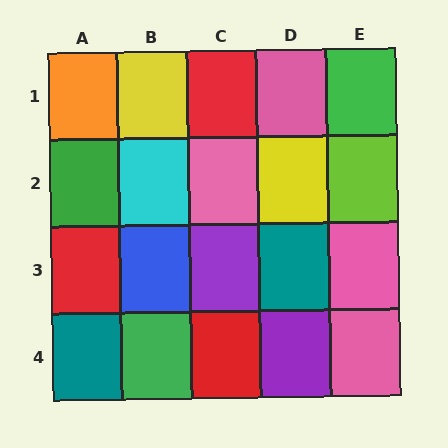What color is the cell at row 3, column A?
Red.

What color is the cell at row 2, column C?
Pink.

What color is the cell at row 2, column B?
Cyan.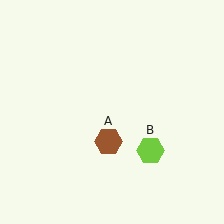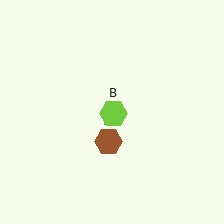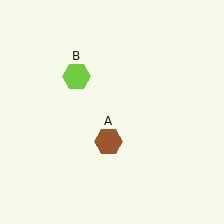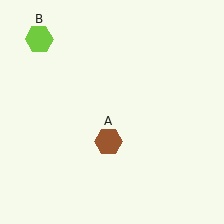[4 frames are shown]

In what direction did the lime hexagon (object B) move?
The lime hexagon (object B) moved up and to the left.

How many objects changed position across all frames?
1 object changed position: lime hexagon (object B).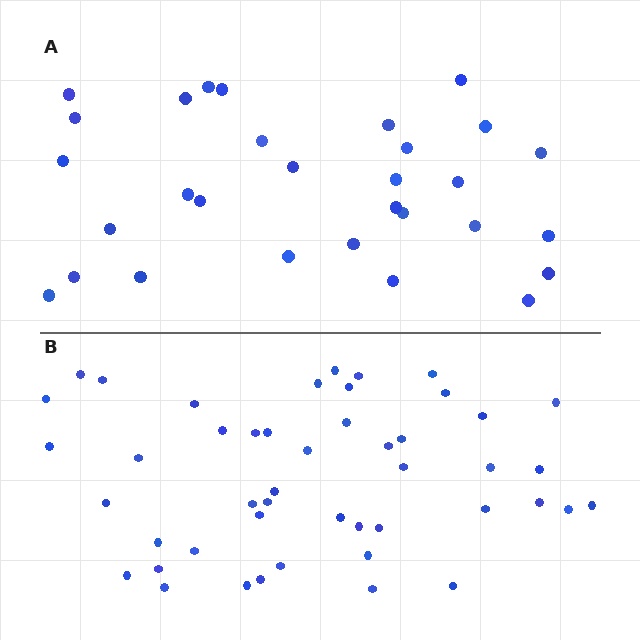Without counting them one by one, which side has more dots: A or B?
Region B (the bottom region) has more dots.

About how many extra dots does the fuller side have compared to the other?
Region B has approximately 15 more dots than region A.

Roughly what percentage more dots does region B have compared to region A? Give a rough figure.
About 55% more.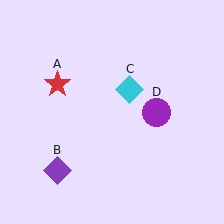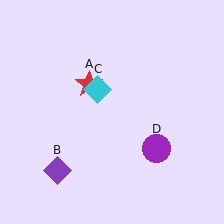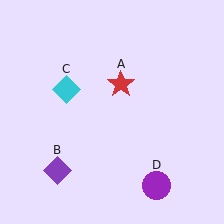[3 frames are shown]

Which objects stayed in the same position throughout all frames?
Purple diamond (object B) remained stationary.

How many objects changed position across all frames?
3 objects changed position: red star (object A), cyan diamond (object C), purple circle (object D).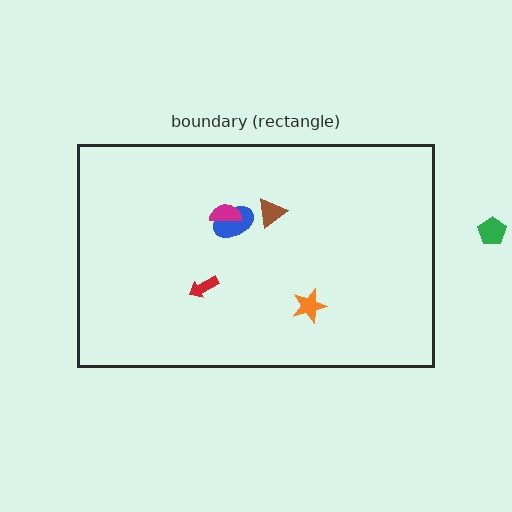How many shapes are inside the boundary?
5 inside, 1 outside.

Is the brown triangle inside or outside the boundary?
Inside.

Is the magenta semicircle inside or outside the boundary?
Inside.